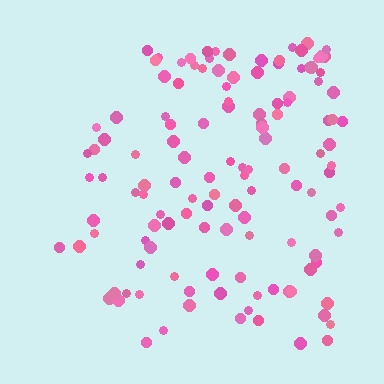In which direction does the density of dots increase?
From left to right, with the right side densest.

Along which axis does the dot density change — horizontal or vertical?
Horizontal.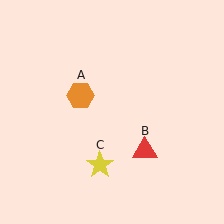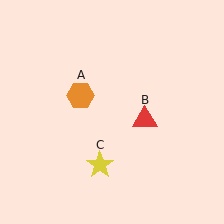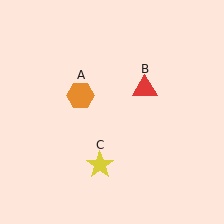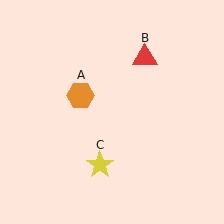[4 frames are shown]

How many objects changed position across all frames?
1 object changed position: red triangle (object B).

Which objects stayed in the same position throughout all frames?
Orange hexagon (object A) and yellow star (object C) remained stationary.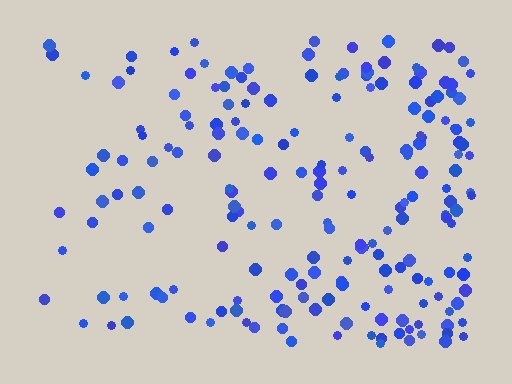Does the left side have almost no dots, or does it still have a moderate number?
Still a moderate number, just noticeably fewer than the right.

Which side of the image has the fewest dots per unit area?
The left.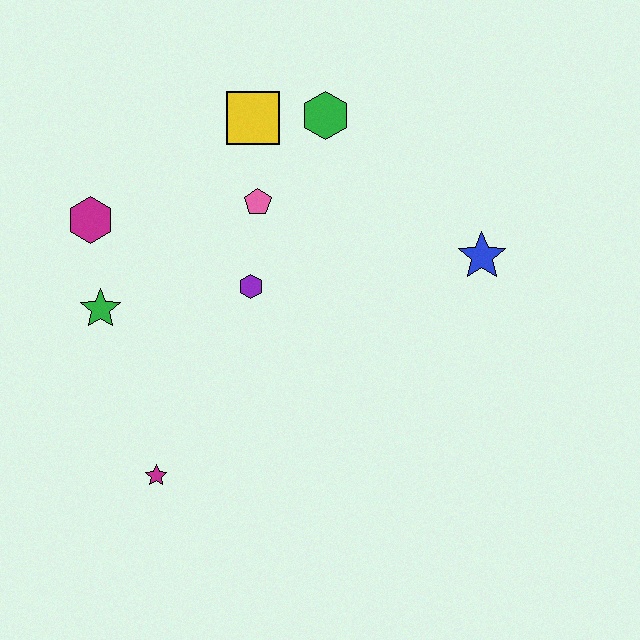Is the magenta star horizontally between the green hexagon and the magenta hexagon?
Yes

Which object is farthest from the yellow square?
The magenta star is farthest from the yellow square.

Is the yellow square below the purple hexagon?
No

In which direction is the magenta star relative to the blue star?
The magenta star is to the left of the blue star.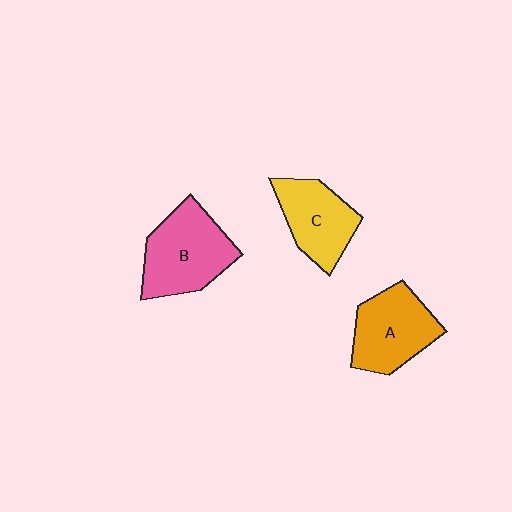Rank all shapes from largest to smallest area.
From largest to smallest: B (pink), A (orange), C (yellow).